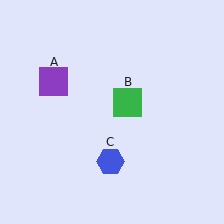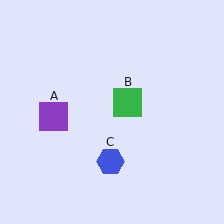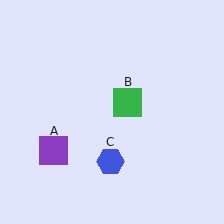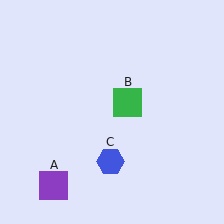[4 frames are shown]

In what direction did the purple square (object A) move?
The purple square (object A) moved down.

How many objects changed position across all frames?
1 object changed position: purple square (object A).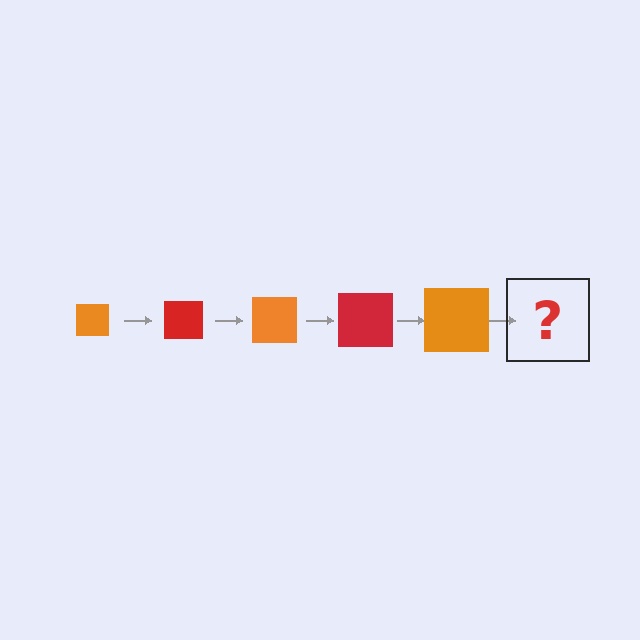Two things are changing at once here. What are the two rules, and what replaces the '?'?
The two rules are that the square grows larger each step and the color cycles through orange and red. The '?' should be a red square, larger than the previous one.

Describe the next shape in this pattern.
It should be a red square, larger than the previous one.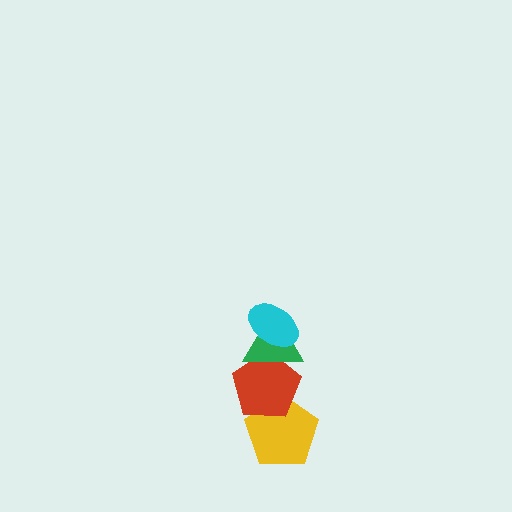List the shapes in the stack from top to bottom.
From top to bottom: the cyan ellipse, the green triangle, the red pentagon, the yellow pentagon.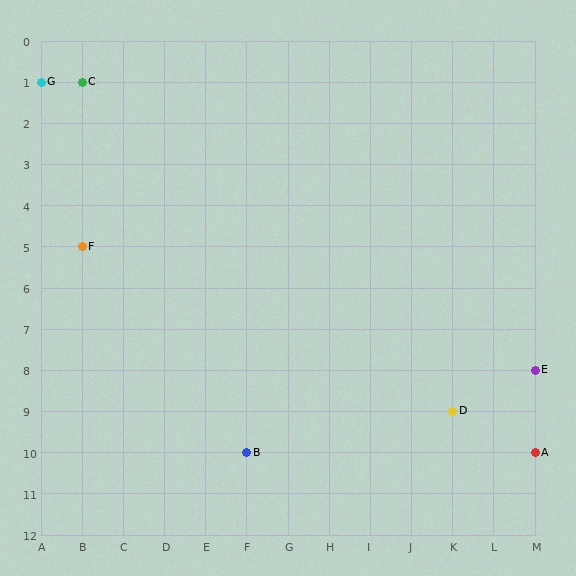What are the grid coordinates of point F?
Point F is at grid coordinates (B, 5).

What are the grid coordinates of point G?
Point G is at grid coordinates (A, 1).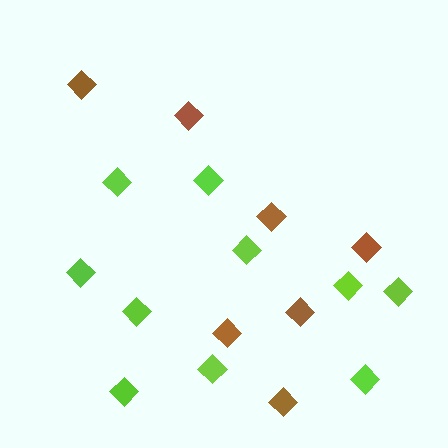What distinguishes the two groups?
There are 2 groups: one group of lime diamonds (10) and one group of brown diamonds (7).